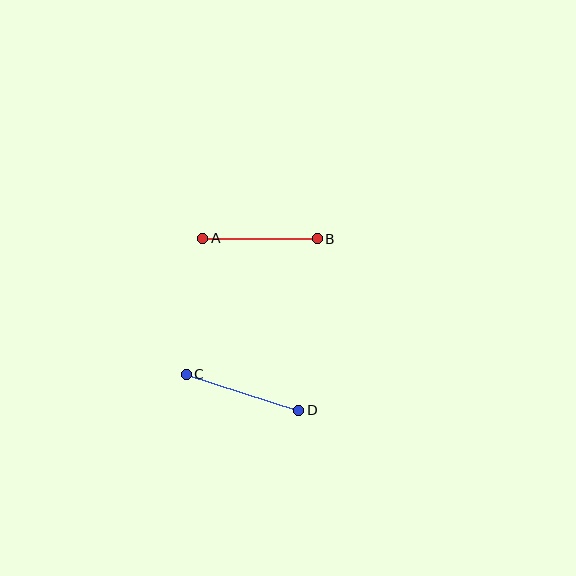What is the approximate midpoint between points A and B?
The midpoint is at approximately (260, 238) pixels.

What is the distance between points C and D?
The distance is approximately 118 pixels.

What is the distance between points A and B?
The distance is approximately 115 pixels.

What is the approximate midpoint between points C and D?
The midpoint is at approximately (242, 392) pixels.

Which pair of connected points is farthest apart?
Points C and D are farthest apart.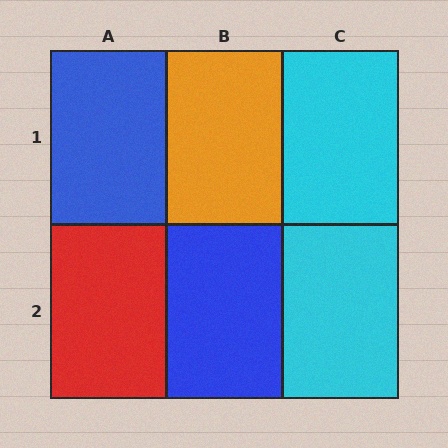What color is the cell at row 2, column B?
Blue.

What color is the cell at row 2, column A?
Red.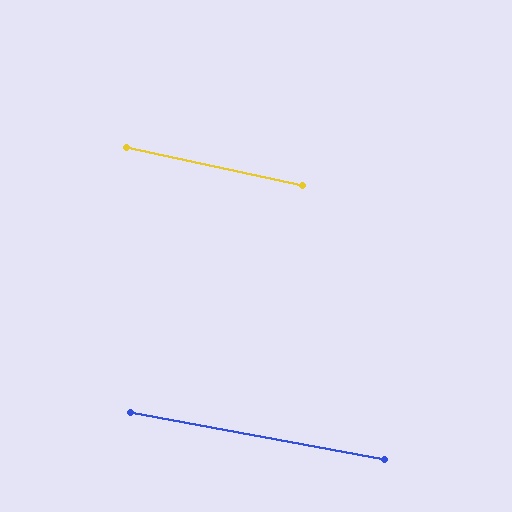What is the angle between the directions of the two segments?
Approximately 2 degrees.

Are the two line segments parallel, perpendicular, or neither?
Parallel — their directions differ by only 1.8°.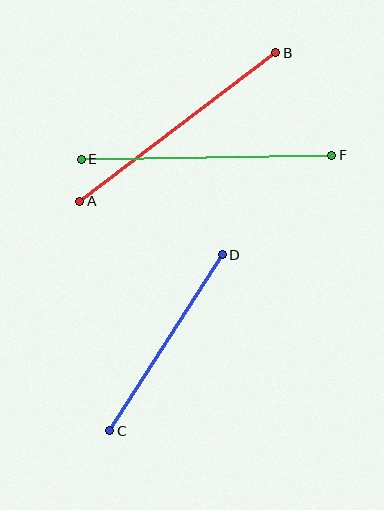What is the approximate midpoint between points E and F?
The midpoint is at approximately (206, 157) pixels.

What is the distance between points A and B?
The distance is approximately 246 pixels.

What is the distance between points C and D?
The distance is approximately 209 pixels.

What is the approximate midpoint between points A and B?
The midpoint is at approximately (178, 127) pixels.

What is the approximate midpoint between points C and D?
The midpoint is at approximately (166, 343) pixels.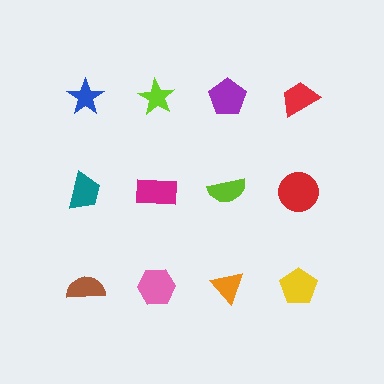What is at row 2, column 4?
A red circle.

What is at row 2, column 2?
A magenta rectangle.